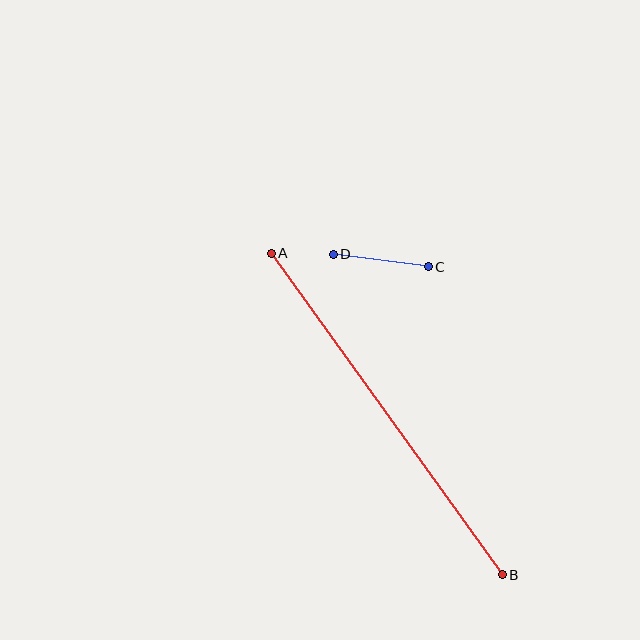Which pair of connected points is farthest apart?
Points A and B are farthest apart.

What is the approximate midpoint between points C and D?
The midpoint is at approximately (381, 261) pixels.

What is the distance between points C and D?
The distance is approximately 96 pixels.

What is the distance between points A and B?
The distance is approximately 396 pixels.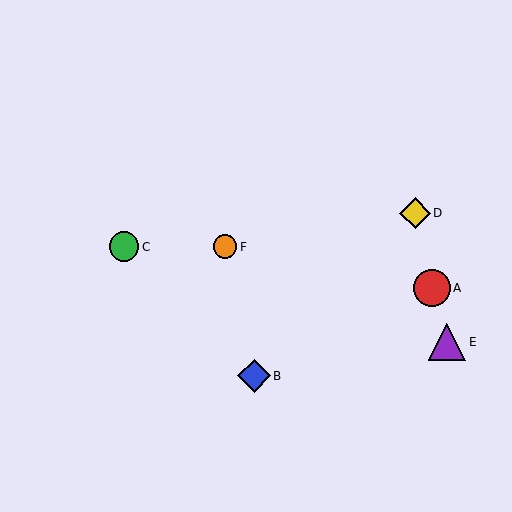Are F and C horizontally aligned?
Yes, both are at y≈247.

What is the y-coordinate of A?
Object A is at y≈288.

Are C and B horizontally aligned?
No, C is at y≈247 and B is at y≈376.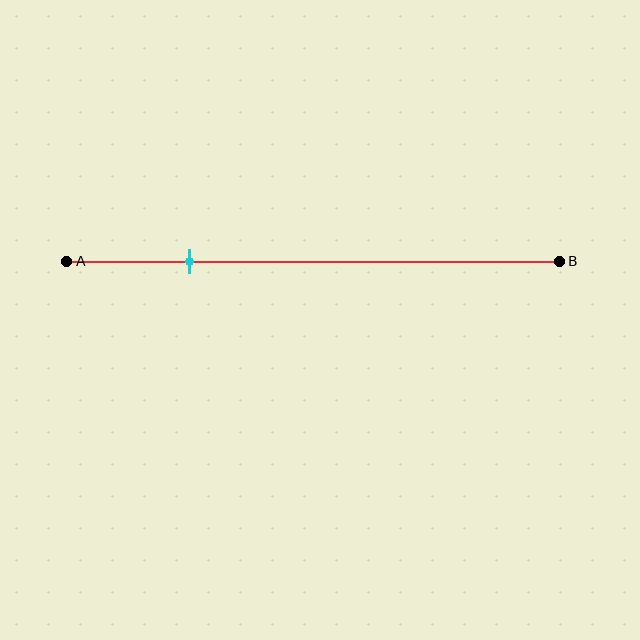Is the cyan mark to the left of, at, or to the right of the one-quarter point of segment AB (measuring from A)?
The cyan mark is approximately at the one-quarter point of segment AB.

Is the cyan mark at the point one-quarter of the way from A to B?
Yes, the mark is approximately at the one-quarter point.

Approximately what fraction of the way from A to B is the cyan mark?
The cyan mark is approximately 25% of the way from A to B.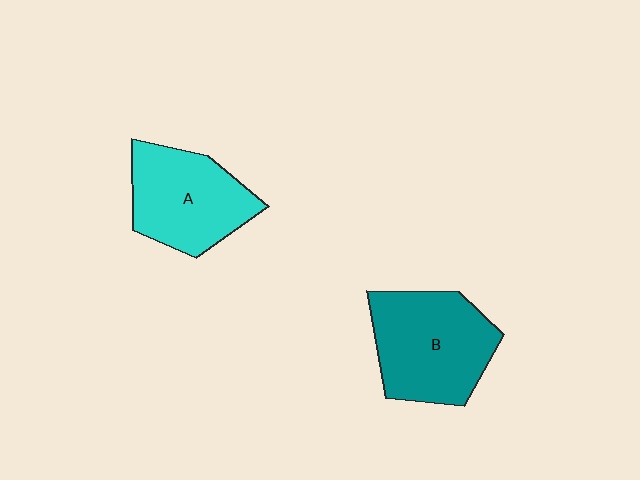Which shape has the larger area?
Shape B (teal).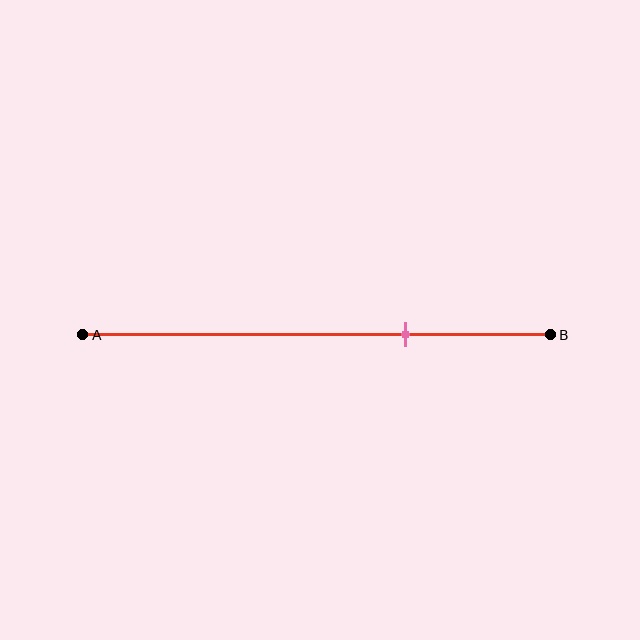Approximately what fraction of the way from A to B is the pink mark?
The pink mark is approximately 70% of the way from A to B.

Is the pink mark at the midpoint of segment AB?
No, the mark is at about 70% from A, not at the 50% midpoint.